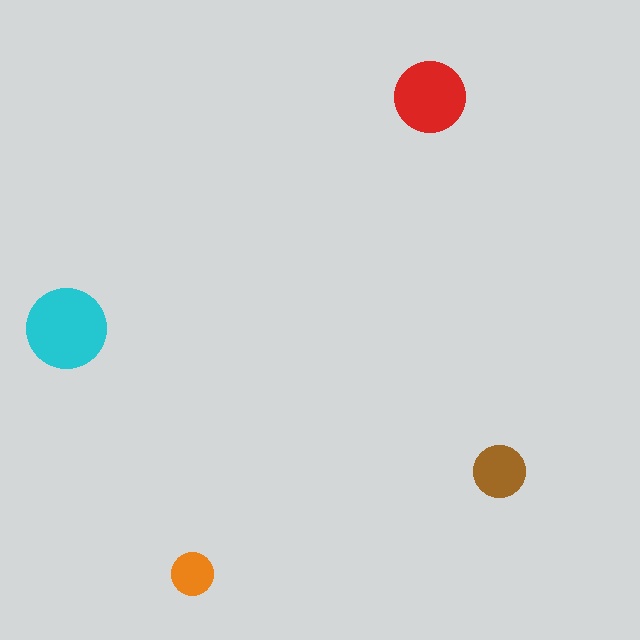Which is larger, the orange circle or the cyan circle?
The cyan one.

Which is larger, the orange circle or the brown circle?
The brown one.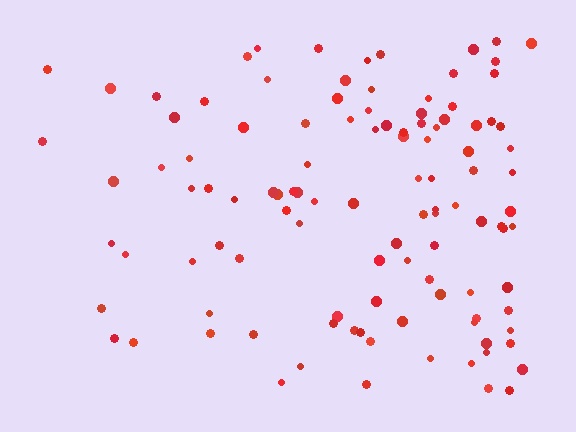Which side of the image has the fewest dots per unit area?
The left.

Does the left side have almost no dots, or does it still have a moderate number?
Still a moderate number, just noticeably fewer than the right.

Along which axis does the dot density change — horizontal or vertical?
Horizontal.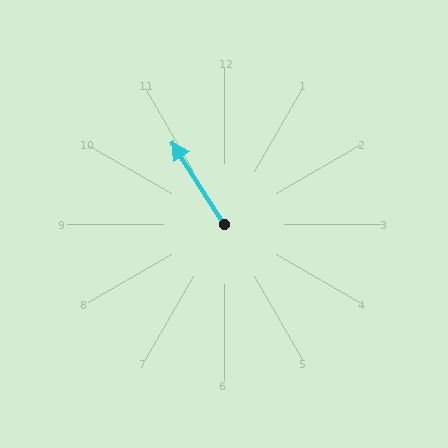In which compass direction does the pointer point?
Northwest.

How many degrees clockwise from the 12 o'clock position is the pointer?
Approximately 328 degrees.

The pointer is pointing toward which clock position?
Roughly 11 o'clock.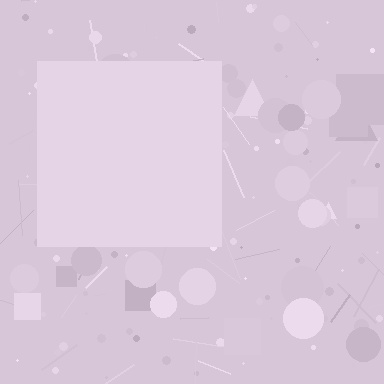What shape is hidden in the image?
A square is hidden in the image.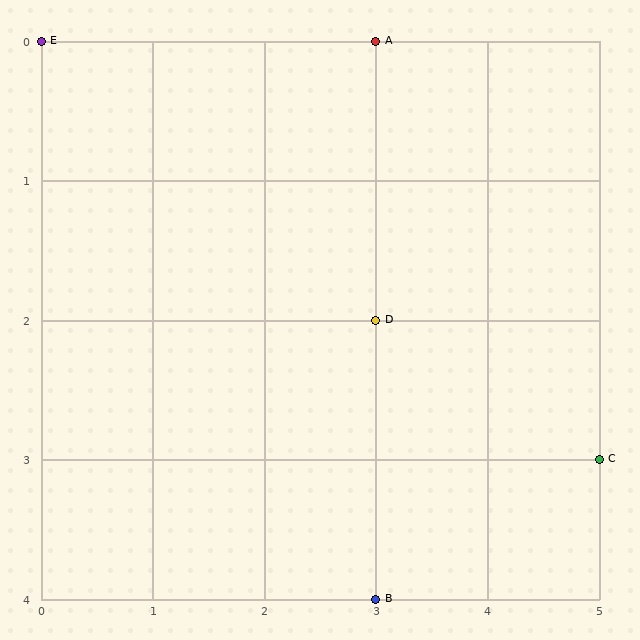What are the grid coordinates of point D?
Point D is at grid coordinates (3, 2).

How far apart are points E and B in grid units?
Points E and B are 3 columns and 4 rows apart (about 5.0 grid units diagonally).